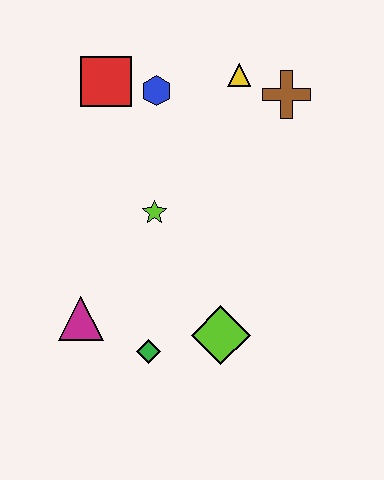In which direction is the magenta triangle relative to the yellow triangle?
The magenta triangle is below the yellow triangle.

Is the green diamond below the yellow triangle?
Yes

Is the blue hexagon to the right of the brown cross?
No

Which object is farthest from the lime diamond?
The red square is farthest from the lime diamond.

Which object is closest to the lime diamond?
The green diamond is closest to the lime diamond.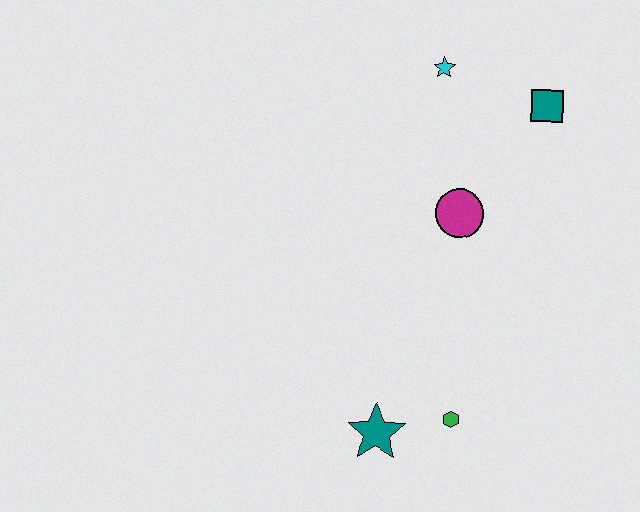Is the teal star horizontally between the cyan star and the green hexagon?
No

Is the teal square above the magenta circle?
Yes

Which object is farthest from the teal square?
The teal star is farthest from the teal square.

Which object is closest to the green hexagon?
The teal star is closest to the green hexagon.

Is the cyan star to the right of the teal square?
No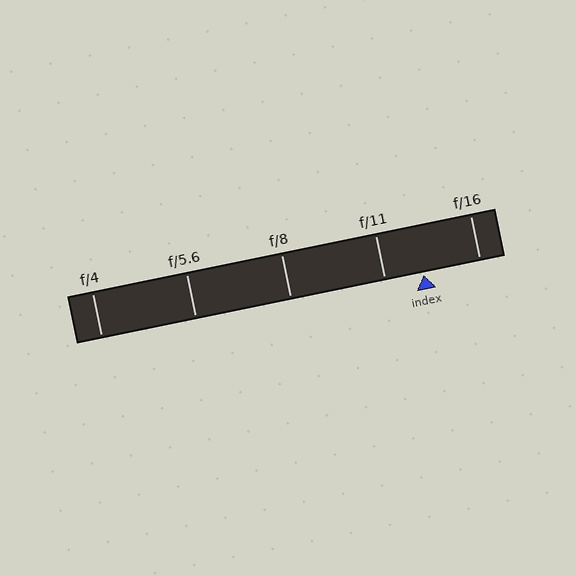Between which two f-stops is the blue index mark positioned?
The index mark is between f/11 and f/16.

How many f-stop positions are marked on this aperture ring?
There are 5 f-stop positions marked.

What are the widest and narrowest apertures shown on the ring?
The widest aperture shown is f/4 and the narrowest is f/16.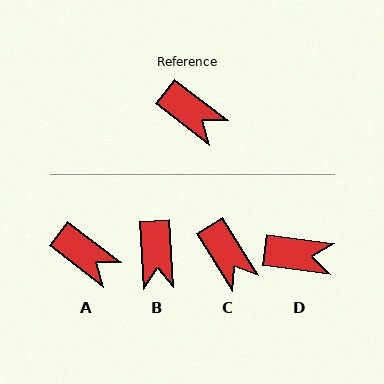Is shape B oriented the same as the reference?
No, it is off by about 49 degrees.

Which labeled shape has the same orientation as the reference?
A.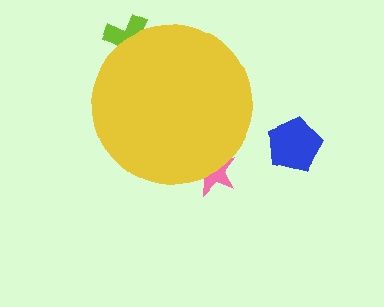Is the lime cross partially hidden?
Yes, the lime cross is partially hidden behind the yellow circle.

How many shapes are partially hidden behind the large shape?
2 shapes are partially hidden.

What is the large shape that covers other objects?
A yellow circle.